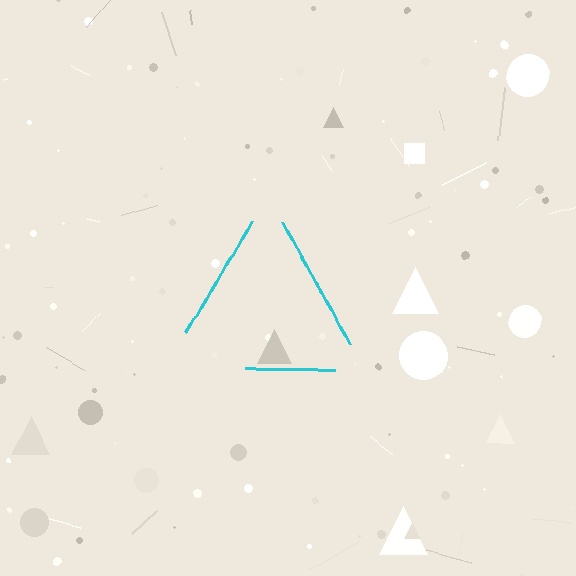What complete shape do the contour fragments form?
The contour fragments form a triangle.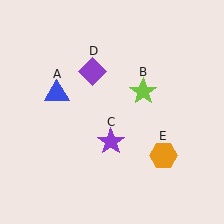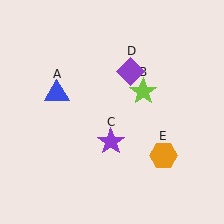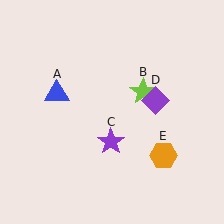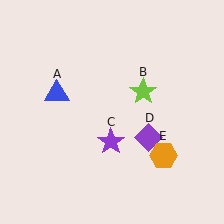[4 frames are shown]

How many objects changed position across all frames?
1 object changed position: purple diamond (object D).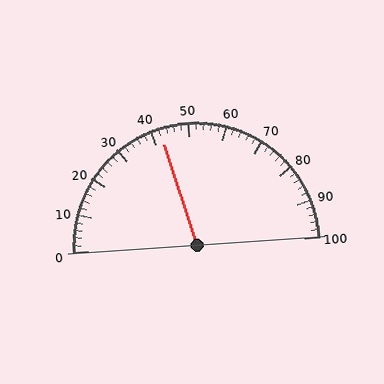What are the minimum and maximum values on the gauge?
The gauge ranges from 0 to 100.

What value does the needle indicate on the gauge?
The needle indicates approximately 42.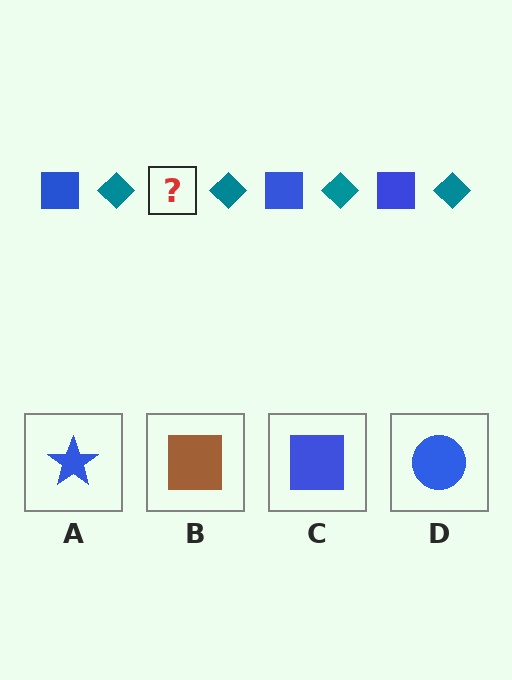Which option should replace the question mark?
Option C.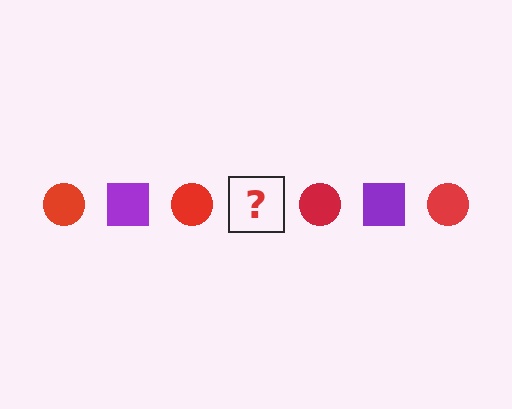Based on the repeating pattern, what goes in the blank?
The blank should be a purple square.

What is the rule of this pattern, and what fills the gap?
The rule is that the pattern alternates between red circle and purple square. The gap should be filled with a purple square.